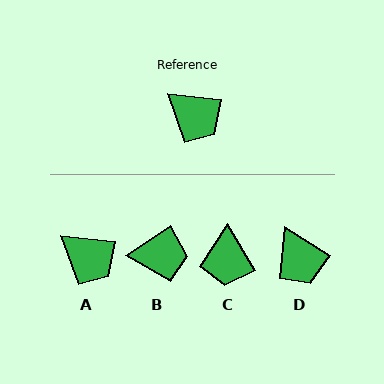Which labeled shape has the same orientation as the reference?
A.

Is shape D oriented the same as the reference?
No, it is off by about 24 degrees.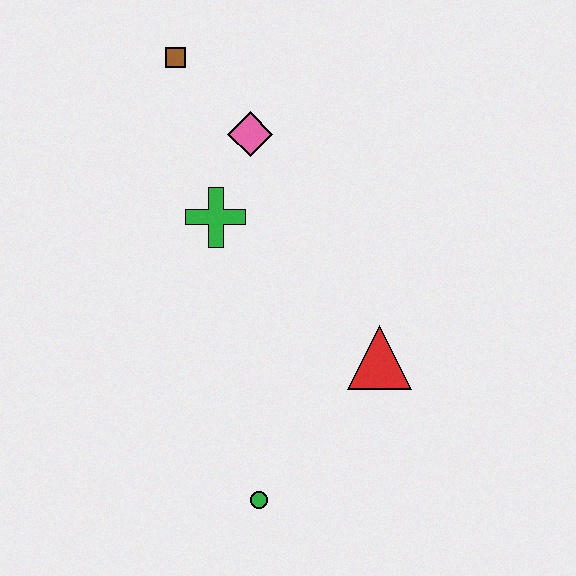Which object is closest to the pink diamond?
The green cross is closest to the pink diamond.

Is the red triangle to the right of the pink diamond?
Yes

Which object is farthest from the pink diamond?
The green circle is farthest from the pink diamond.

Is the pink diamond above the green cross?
Yes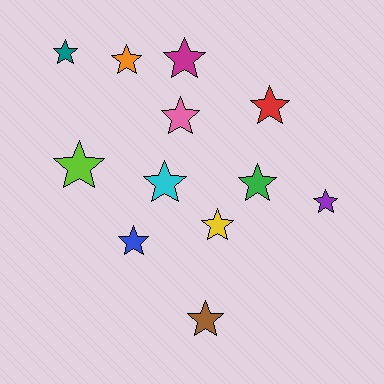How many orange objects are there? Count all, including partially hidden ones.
There is 1 orange object.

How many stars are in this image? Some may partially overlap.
There are 12 stars.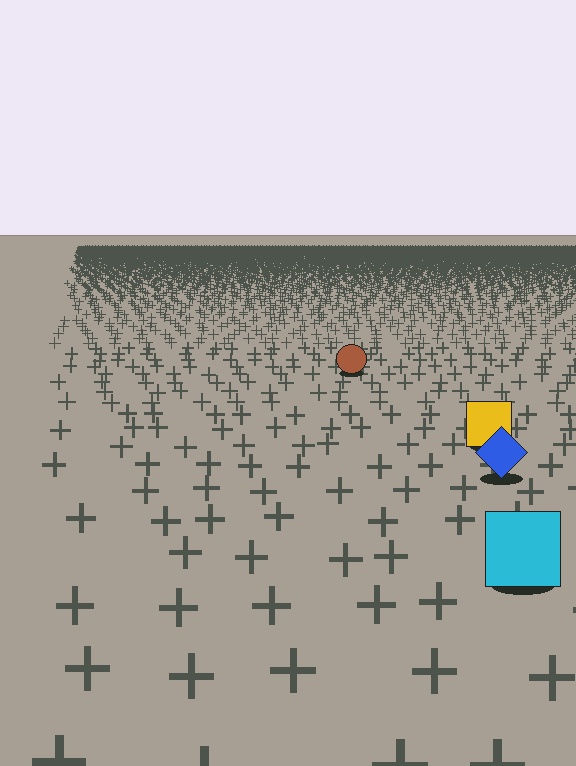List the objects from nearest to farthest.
From nearest to farthest: the cyan square, the blue diamond, the yellow square, the brown circle.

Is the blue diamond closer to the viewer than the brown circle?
Yes. The blue diamond is closer — you can tell from the texture gradient: the ground texture is coarser near it.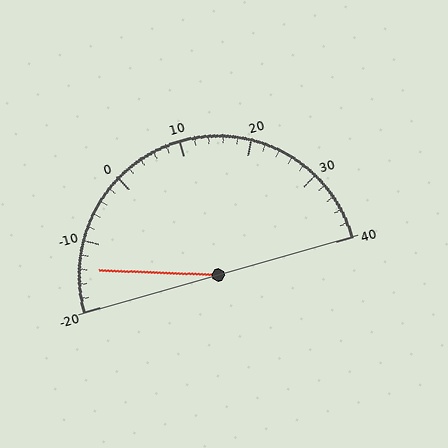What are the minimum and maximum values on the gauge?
The gauge ranges from -20 to 40.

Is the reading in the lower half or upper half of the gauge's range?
The reading is in the lower half of the range (-20 to 40).